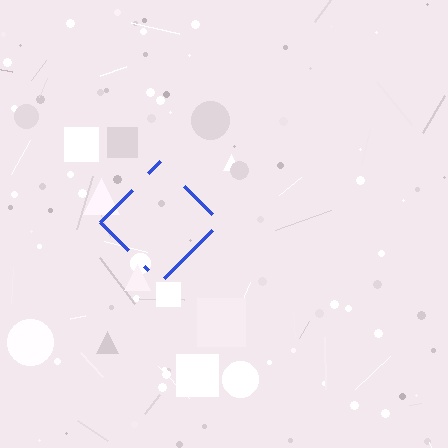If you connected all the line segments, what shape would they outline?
They would outline a diamond.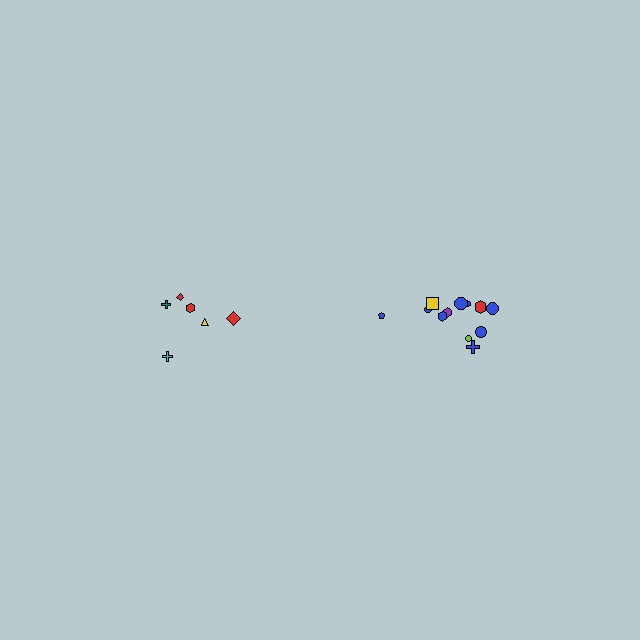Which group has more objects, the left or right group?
The right group.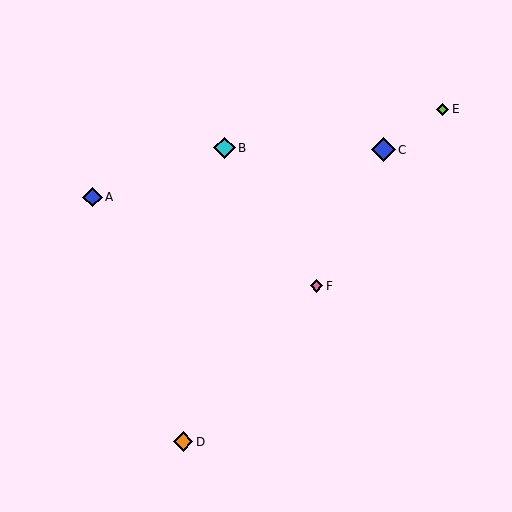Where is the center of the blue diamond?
The center of the blue diamond is at (93, 197).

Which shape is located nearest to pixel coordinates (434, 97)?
The lime diamond (labeled E) at (443, 109) is nearest to that location.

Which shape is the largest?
The blue diamond (labeled C) is the largest.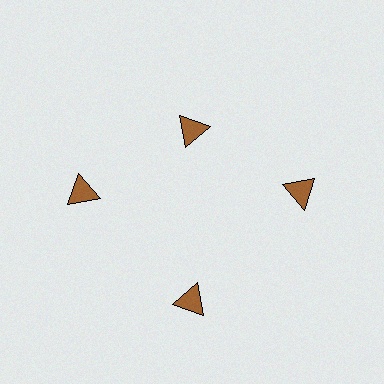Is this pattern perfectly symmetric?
No. The 4 brown triangles are arranged in a ring, but one element near the 12 o'clock position is pulled inward toward the center, breaking the 4-fold rotational symmetry.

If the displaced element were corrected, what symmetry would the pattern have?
It would have 4-fold rotational symmetry — the pattern would map onto itself every 90 degrees.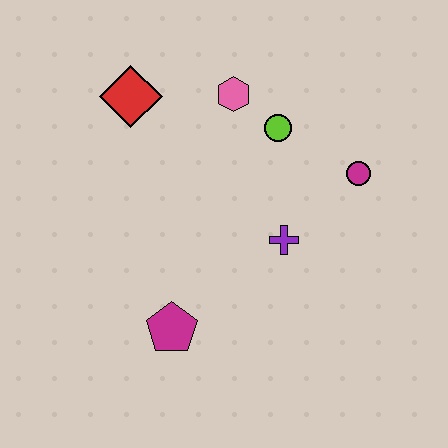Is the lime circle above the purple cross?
Yes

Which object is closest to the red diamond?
The pink hexagon is closest to the red diamond.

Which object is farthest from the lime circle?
The magenta pentagon is farthest from the lime circle.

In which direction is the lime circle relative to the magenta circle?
The lime circle is to the left of the magenta circle.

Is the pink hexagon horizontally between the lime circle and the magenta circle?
No